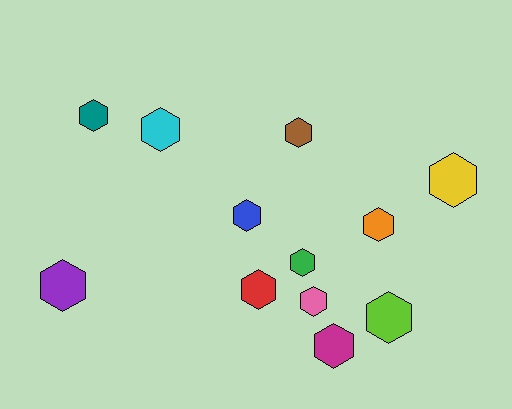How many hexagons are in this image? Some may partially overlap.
There are 12 hexagons.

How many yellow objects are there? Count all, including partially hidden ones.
There is 1 yellow object.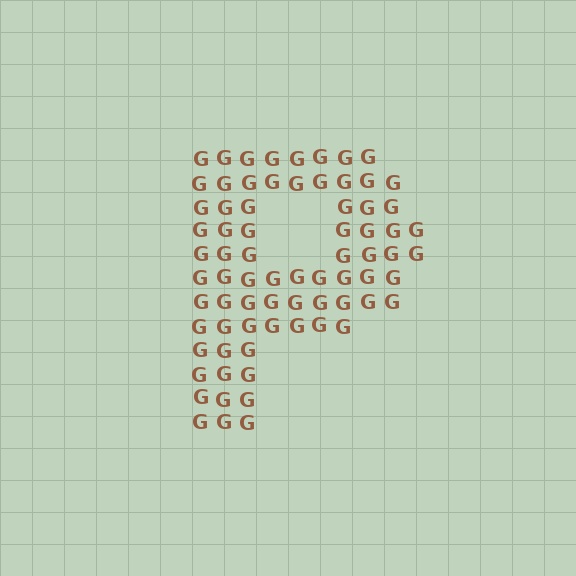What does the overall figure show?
The overall figure shows the letter P.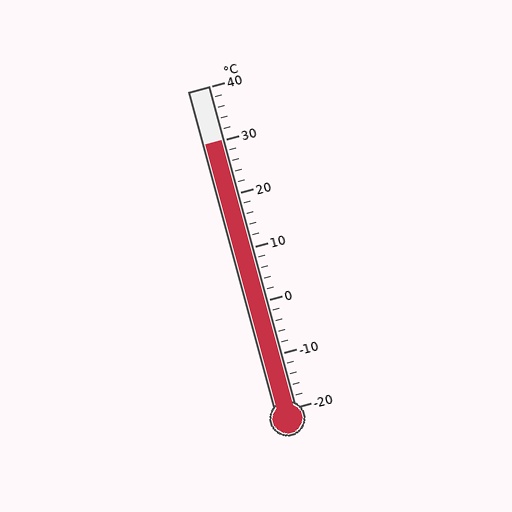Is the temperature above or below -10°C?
The temperature is above -10°C.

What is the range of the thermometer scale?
The thermometer scale ranges from -20°C to 40°C.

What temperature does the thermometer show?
The thermometer shows approximately 30°C.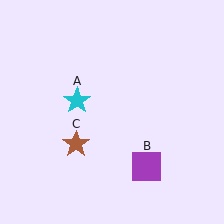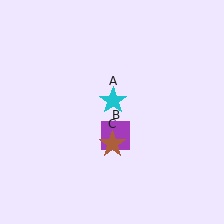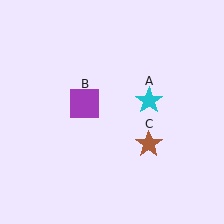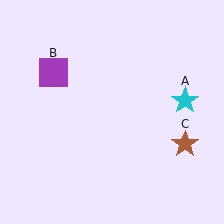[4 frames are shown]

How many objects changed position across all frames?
3 objects changed position: cyan star (object A), purple square (object B), brown star (object C).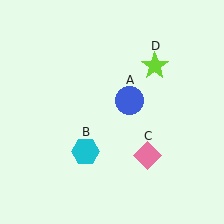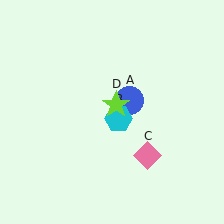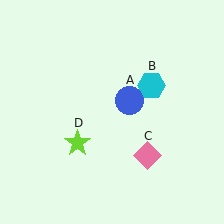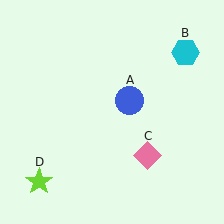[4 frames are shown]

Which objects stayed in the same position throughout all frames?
Blue circle (object A) and pink diamond (object C) remained stationary.